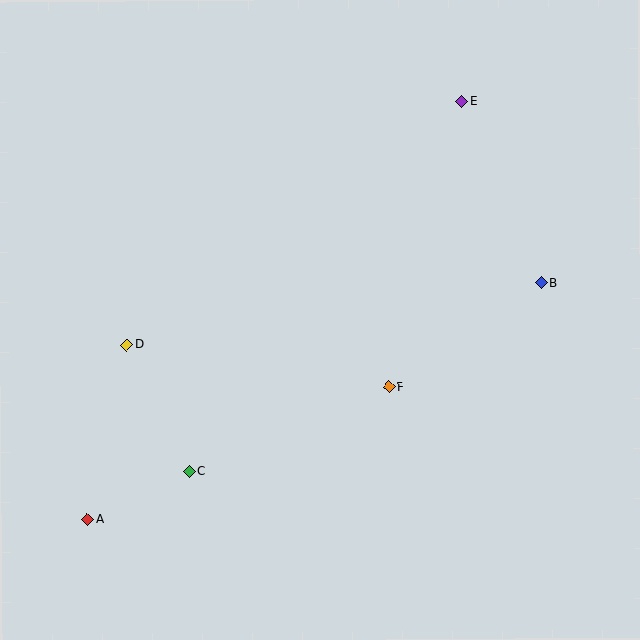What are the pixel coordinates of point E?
Point E is at (462, 101).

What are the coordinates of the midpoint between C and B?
The midpoint between C and B is at (365, 377).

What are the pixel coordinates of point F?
Point F is at (389, 387).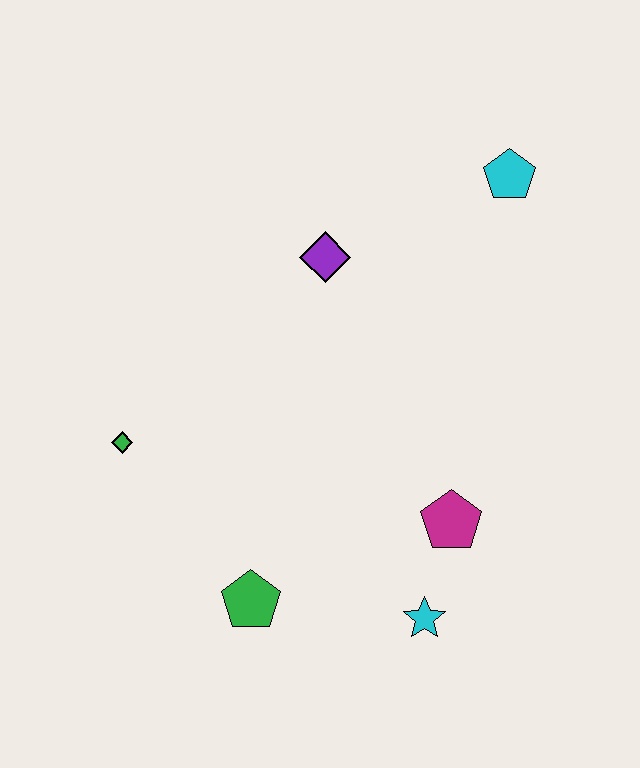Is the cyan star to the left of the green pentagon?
No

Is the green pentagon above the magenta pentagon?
No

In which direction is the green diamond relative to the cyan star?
The green diamond is to the left of the cyan star.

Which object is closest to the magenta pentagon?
The cyan star is closest to the magenta pentagon.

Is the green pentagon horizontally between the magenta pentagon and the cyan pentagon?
No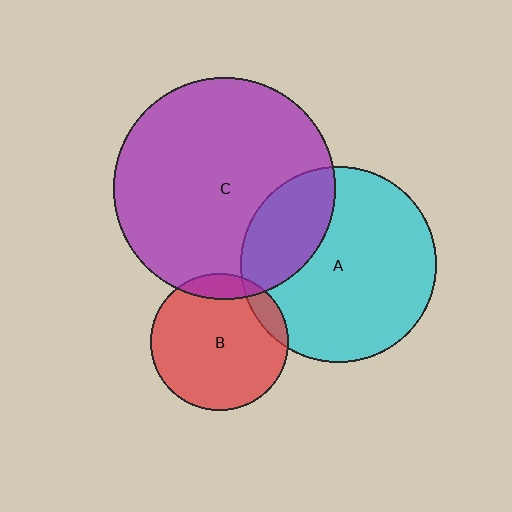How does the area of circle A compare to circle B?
Approximately 2.0 times.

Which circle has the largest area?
Circle C (purple).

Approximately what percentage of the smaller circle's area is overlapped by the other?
Approximately 10%.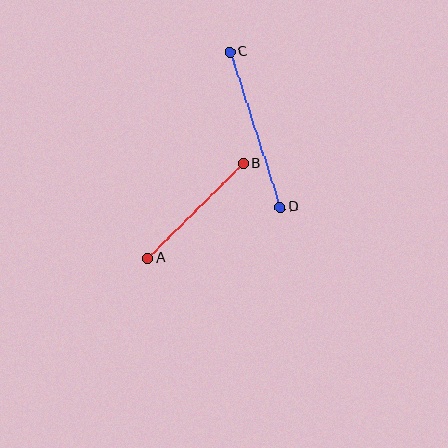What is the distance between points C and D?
The distance is approximately 163 pixels.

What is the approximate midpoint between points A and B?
The midpoint is at approximately (195, 211) pixels.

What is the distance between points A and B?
The distance is approximately 134 pixels.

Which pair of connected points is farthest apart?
Points C and D are farthest apart.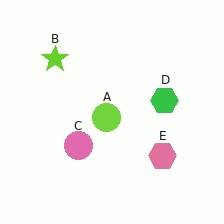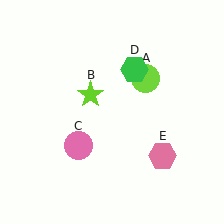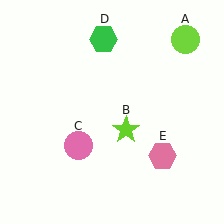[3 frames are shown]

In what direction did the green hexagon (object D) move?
The green hexagon (object D) moved up and to the left.